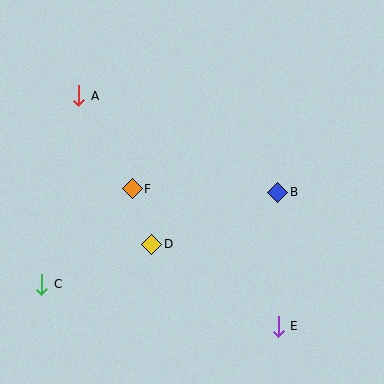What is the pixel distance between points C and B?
The distance between C and B is 253 pixels.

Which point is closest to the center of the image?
Point F at (132, 189) is closest to the center.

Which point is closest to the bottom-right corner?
Point E is closest to the bottom-right corner.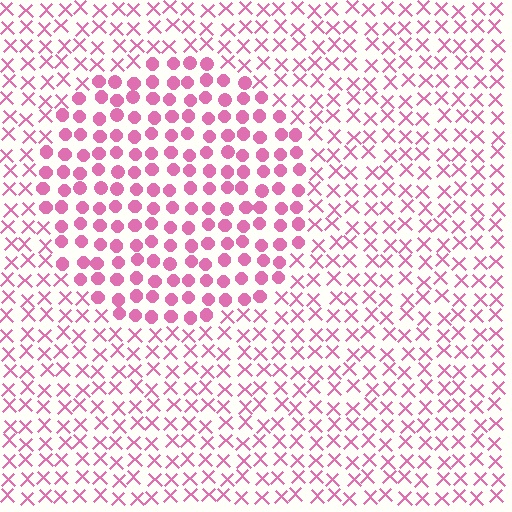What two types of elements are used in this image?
The image uses circles inside the circle region and X marks outside it.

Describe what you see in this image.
The image is filled with small pink elements arranged in a uniform grid. A circle-shaped region contains circles, while the surrounding area contains X marks. The boundary is defined purely by the change in element shape.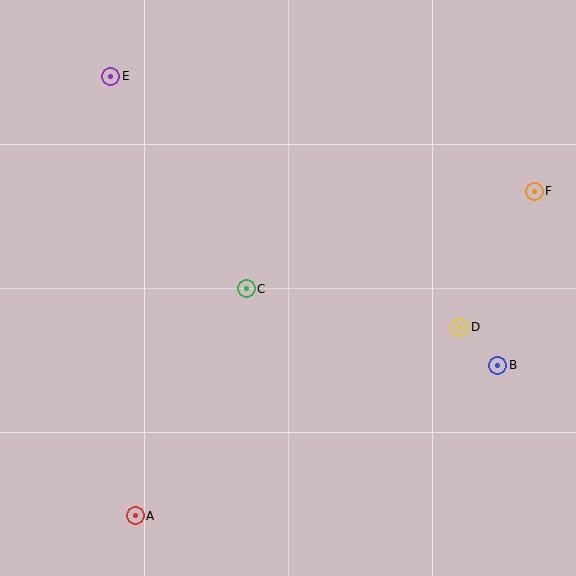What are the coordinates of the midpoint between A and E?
The midpoint between A and E is at (123, 296).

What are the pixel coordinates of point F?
Point F is at (534, 191).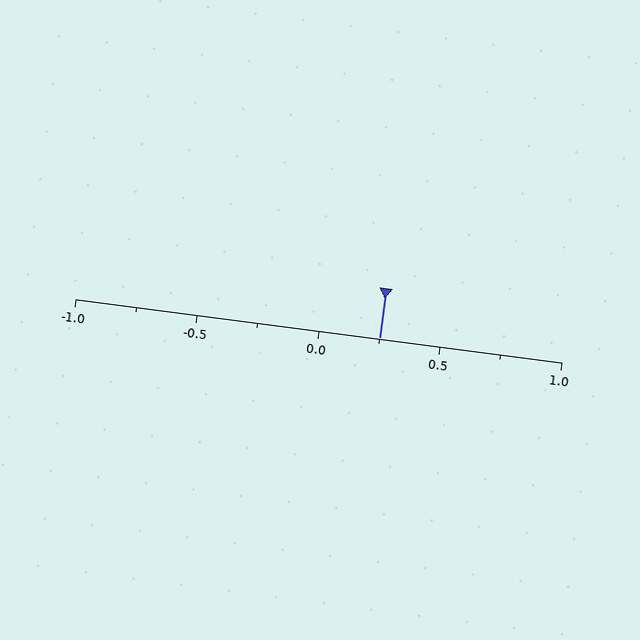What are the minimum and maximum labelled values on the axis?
The axis runs from -1.0 to 1.0.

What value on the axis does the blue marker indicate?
The marker indicates approximately 0.25.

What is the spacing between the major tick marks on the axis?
The major ticks are spaced 0.5 apart.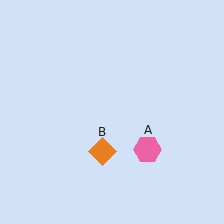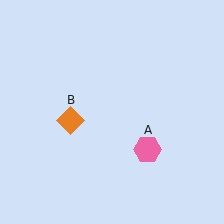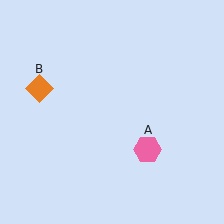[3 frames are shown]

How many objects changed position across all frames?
1 object changed position: orange diamond (object B).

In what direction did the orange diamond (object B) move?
The orange diamond (object B) moved up and to the left.